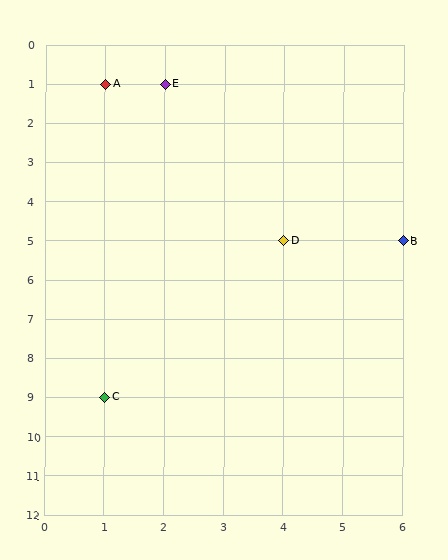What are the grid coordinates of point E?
Point E is at grid coordinates (2, 1).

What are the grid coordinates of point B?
Point B is at grid coordinates (6, 5).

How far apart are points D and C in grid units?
Points D and C are 3 columns and 4 rows apart (about 5.0 grid units diagonally).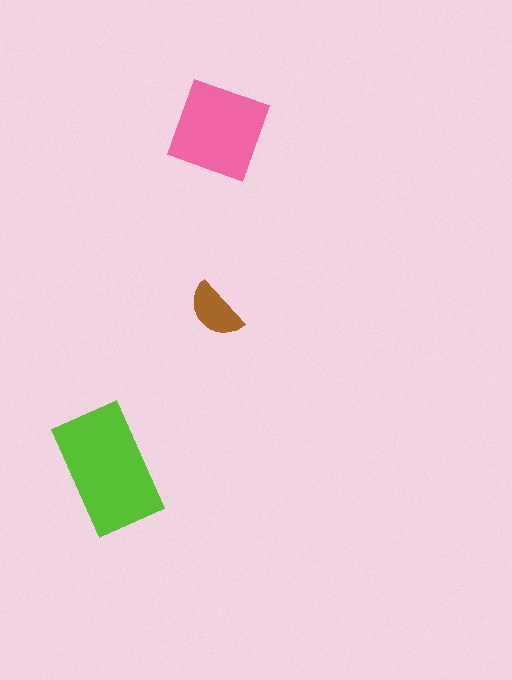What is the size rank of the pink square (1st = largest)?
2nd.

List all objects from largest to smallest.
The lime rectangle, the pink square, the brown semicircle.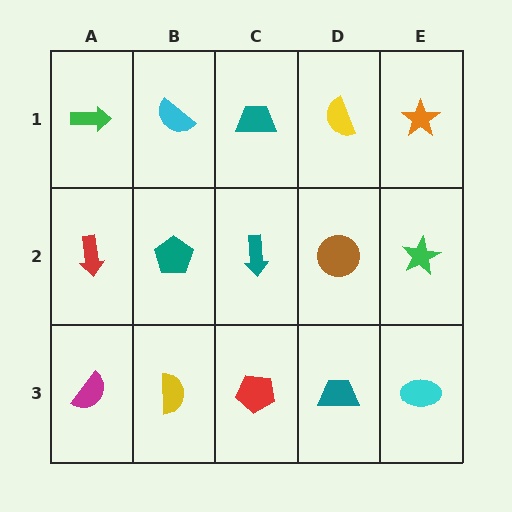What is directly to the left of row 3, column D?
A red pentagon.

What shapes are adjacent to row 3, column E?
A green star (row 2, column E), a teal trapezoid (row 3, column D).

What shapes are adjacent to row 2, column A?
A green arrow (row 1, column A), a magenta semicircle (row 3, column A), a teal pentagon (row 2, column B).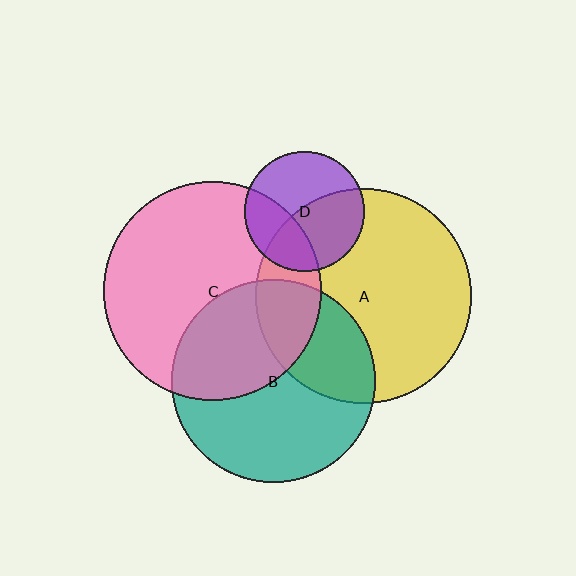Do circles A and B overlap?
Yes.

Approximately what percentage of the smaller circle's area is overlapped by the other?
Approximately 30%.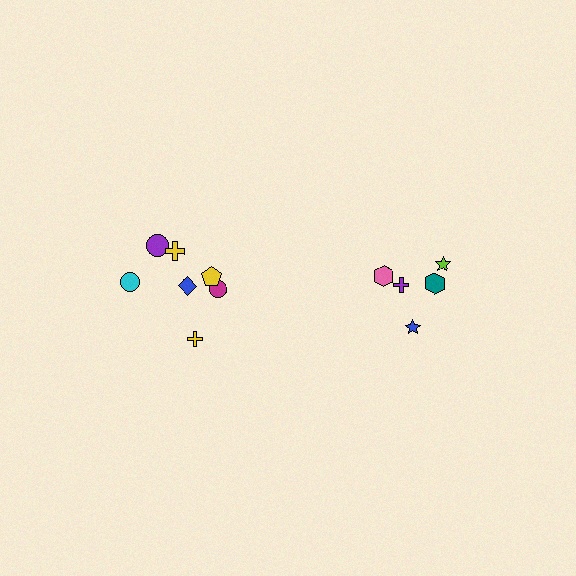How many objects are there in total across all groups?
There are 12 objects.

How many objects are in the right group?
There are 5 objects.